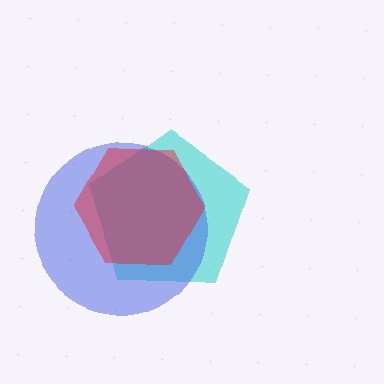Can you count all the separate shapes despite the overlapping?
Yes, there are 3 separate shapes.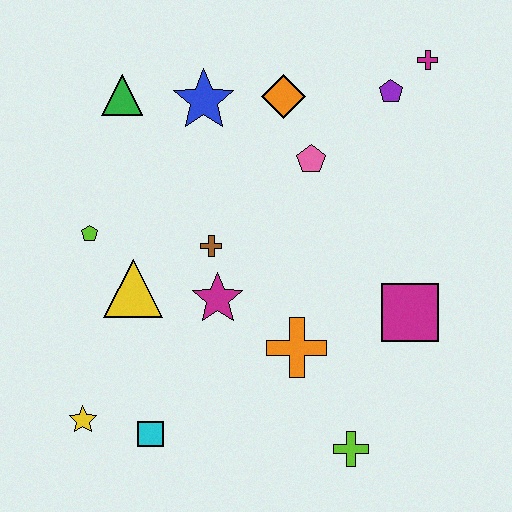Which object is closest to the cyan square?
The yellow star is closest to the cyan square.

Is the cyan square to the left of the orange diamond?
Yes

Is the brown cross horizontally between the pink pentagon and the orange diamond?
No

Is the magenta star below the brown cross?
Yes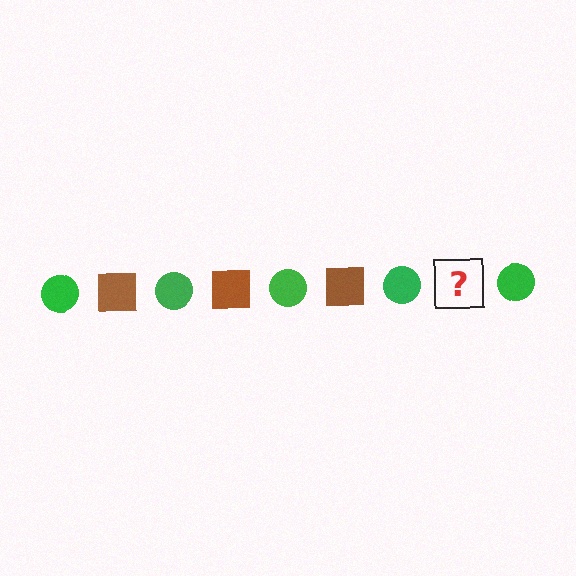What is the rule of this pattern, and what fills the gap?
The rule is that the pattern alternates between green circle and brown square. The gap should be filled with a brown square.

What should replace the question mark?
The question mark should be replaced with a brown square.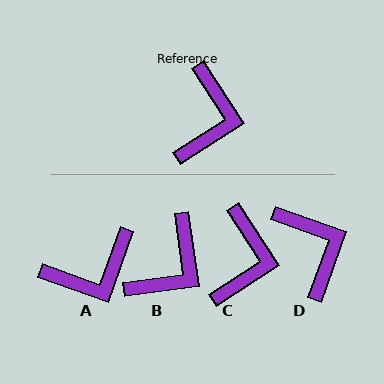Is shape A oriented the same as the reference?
No, it is off by about 52 degrees.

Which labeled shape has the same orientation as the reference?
C.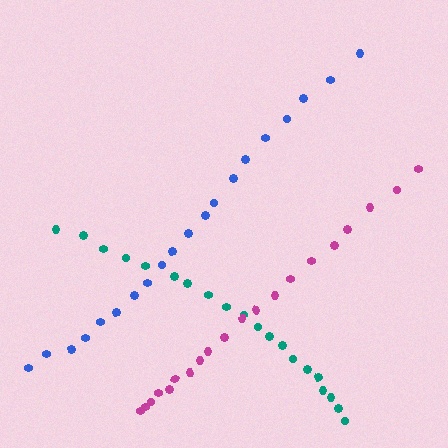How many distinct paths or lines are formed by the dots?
There are 3 distinct paths.